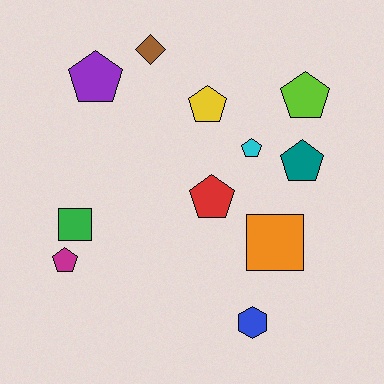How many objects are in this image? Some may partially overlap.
There are 11 objects.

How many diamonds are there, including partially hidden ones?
There is 1 diamond.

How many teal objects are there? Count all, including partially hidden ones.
There is 1 teal object.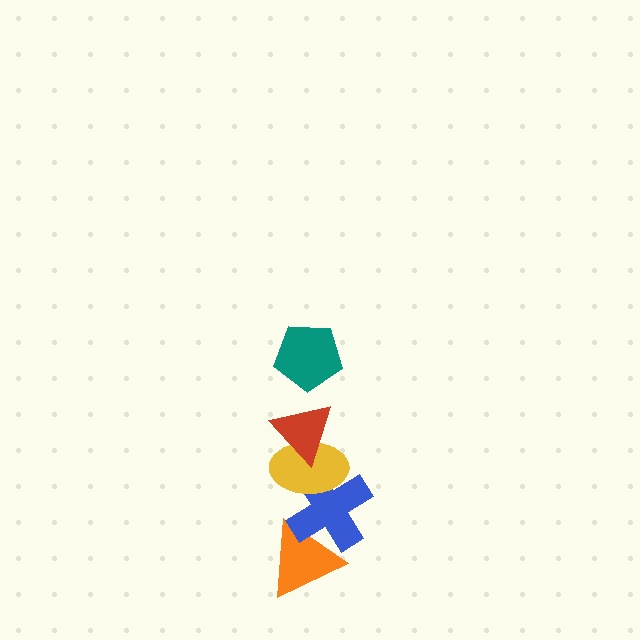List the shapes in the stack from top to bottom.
From top to bottom: the teal pentagon, the red triangle, the yellow ellipse, the blue cross, the orange triangle.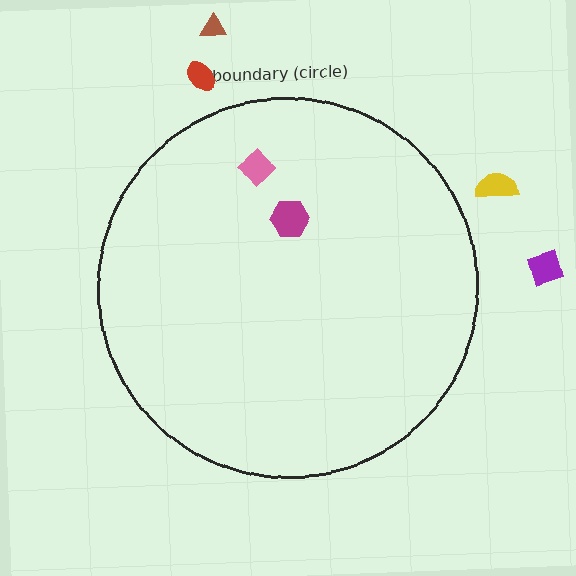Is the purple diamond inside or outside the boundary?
Outside.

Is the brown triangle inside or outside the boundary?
Outside.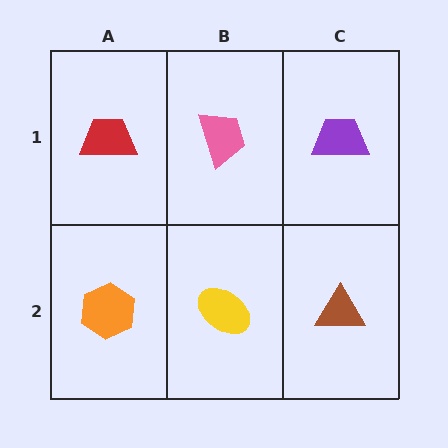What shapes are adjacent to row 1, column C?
A brown triangle (row 2, column C), a pink trapezoid (row 1, column B).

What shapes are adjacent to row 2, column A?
A red trapezoid (row 1, column A), a yellow ellipse (row 2, column B).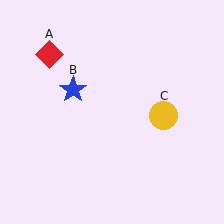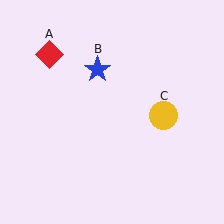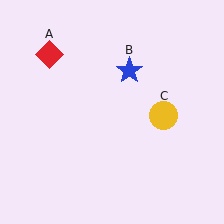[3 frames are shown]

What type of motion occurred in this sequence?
The blue star (object B) rotated clockwise around the center of the scene.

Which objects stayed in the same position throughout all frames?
Red diamond (object A) and yellow circle (object C) remained stationary.